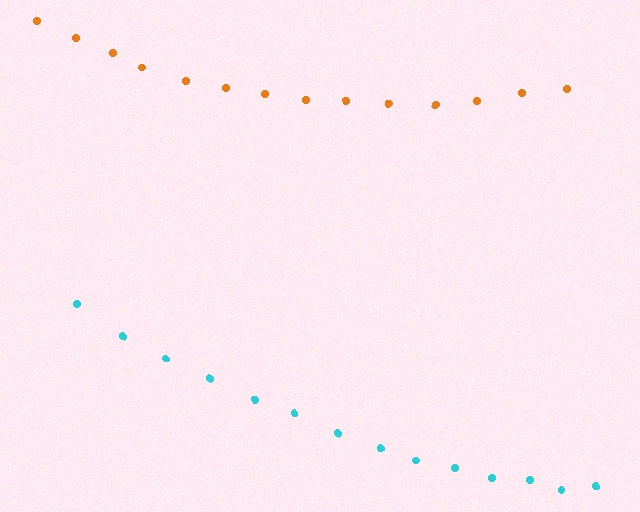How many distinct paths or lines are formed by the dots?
There are 2 distinct paths.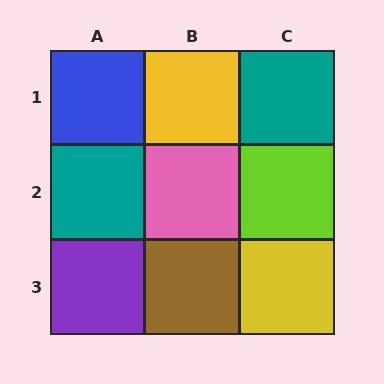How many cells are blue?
1 cell is blue.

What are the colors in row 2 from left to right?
Teal, pink, lime.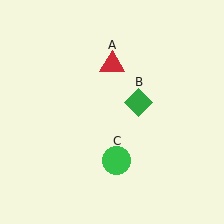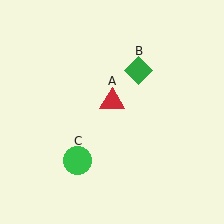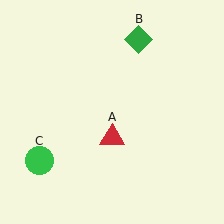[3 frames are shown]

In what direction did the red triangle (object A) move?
The red triangle (object A) moved down.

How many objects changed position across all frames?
3 objects changed position: red triangle (object A), green diamond (object B), green circle (object C).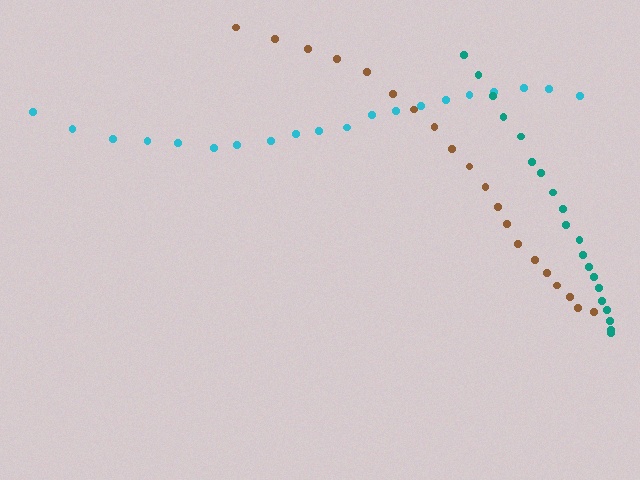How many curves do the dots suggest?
There are 3 distinct paths.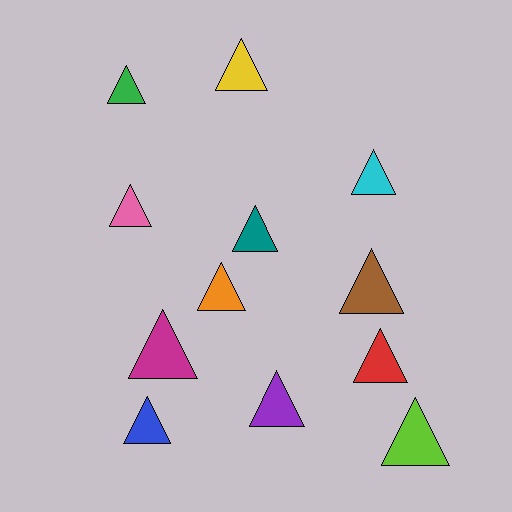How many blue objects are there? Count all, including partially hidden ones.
There is 1 blue object.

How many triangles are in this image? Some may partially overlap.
There are 12 triangles.